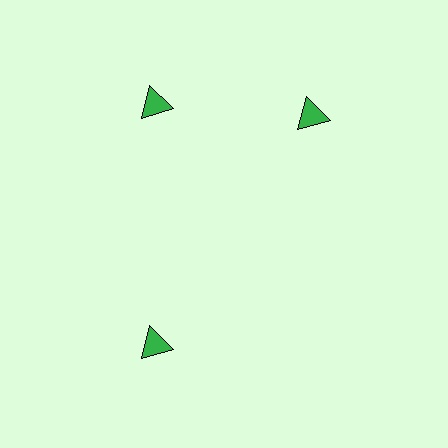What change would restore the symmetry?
The symmetry would be restored by rotating it back into even spacing with its neighbors so that all 3 triangles sit at equal angles and equal distance from the center.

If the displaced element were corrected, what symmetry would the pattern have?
It would have 3-fold rotational symmetry — the pattern would map onto itself every 120 degrees.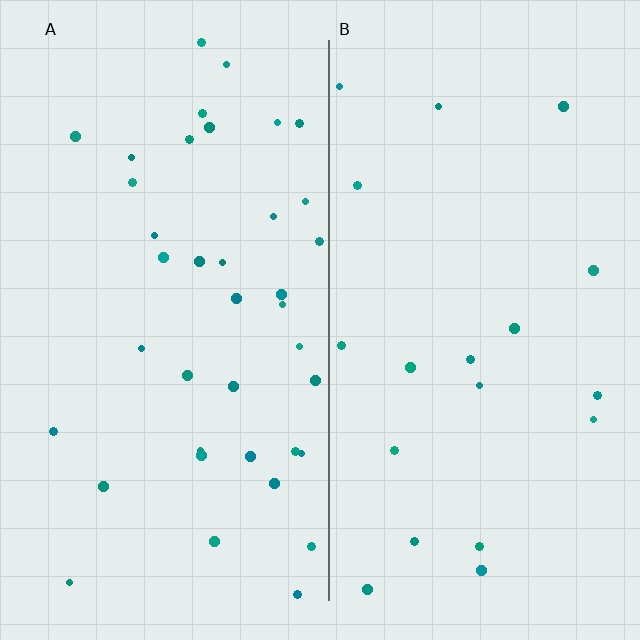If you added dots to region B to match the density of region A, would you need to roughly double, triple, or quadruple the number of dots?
Approximately double.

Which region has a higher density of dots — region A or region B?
A (the left).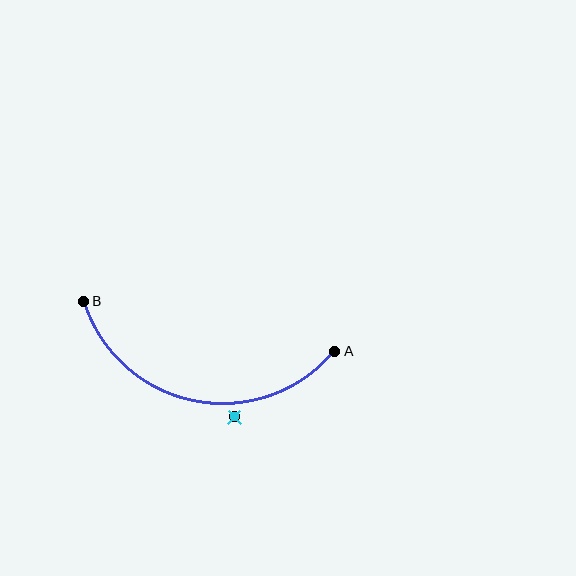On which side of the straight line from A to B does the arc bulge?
The arc bulges below the straight line connecting A and B.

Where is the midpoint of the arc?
The arc midpoint is the point on the curve farthest from the straight line joining A and B. It sits below that line.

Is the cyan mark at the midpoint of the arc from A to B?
No — the cyan mark does not lie on the arc at all. It sits slightly outside the curve.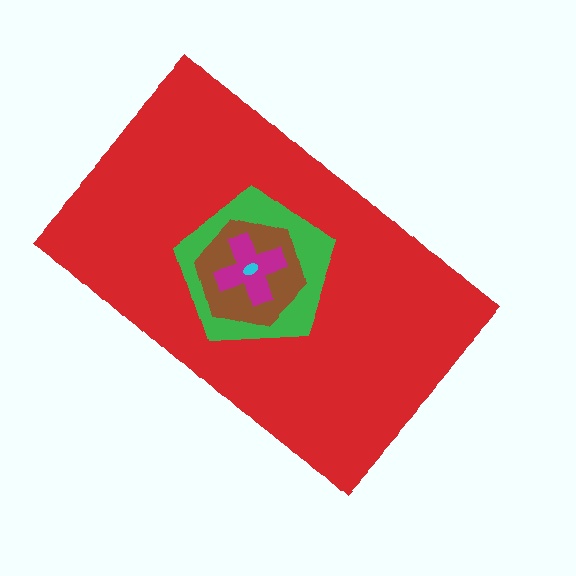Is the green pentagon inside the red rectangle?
Yes.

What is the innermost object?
The cyan ellipse.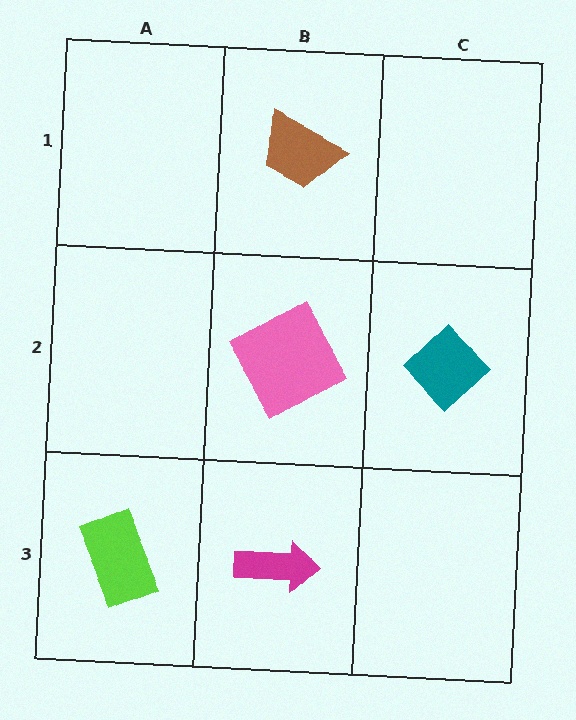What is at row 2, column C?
A teal diamond.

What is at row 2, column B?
A pink diamond.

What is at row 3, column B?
A magenta arrow.